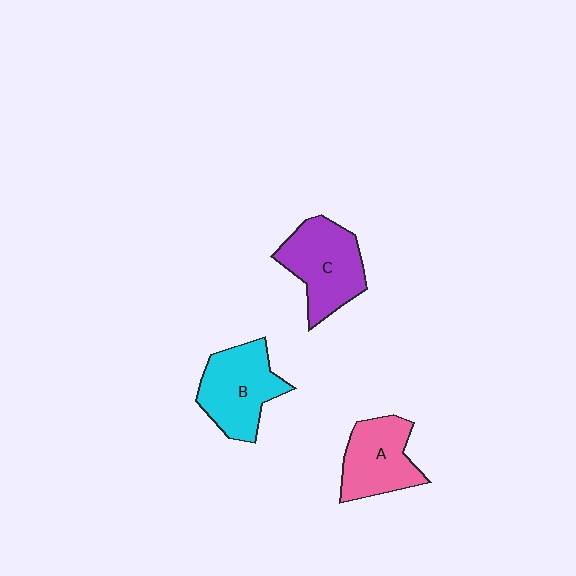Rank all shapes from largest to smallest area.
From largest to smallest: C (purple), B (cyan), A (pink).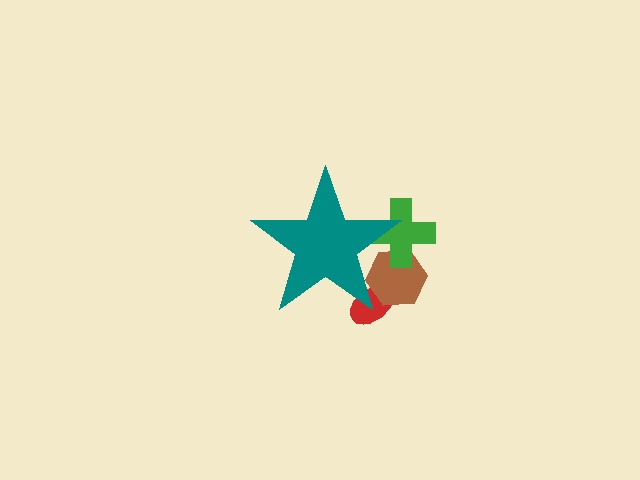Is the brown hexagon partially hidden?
Yes, the brown hexagon is partially hidden behind the teal star.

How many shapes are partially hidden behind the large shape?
3 shapes are partially hidden.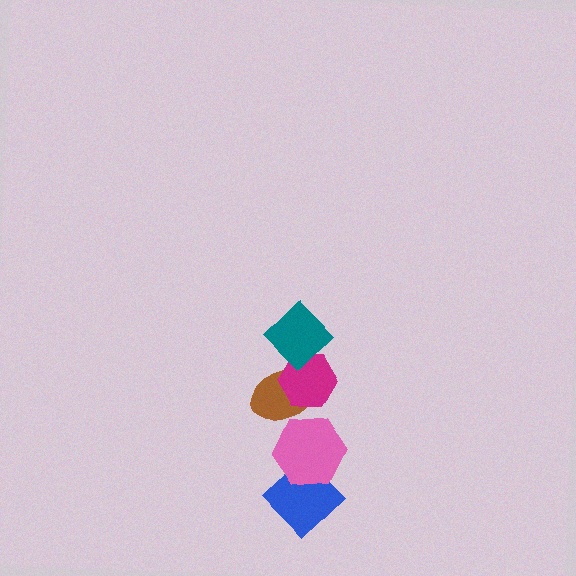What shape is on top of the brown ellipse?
The magenta hexagon is on top of the brown ellipse.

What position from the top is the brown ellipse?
The brown ellipse is 3rd from the top.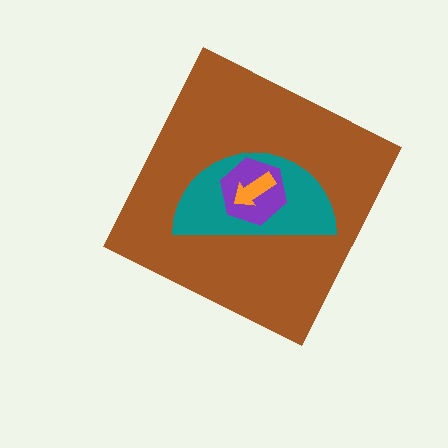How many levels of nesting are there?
4.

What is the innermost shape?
The orange arrow.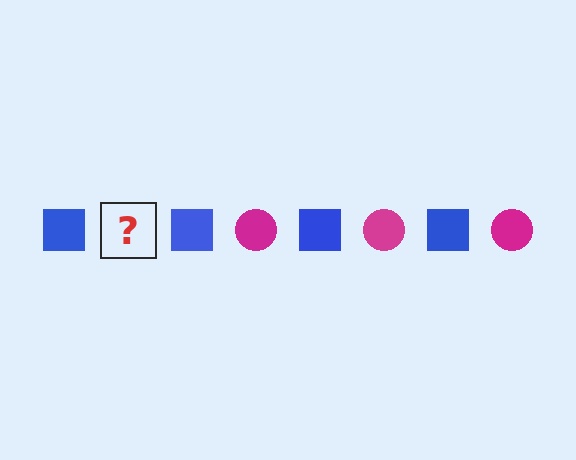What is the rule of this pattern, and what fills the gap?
The rule is that the pattern alternates between blue square and magenta circle. The gap should be filled with a magenta circle.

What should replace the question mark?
The question mark should be replaced with a magenta circle.